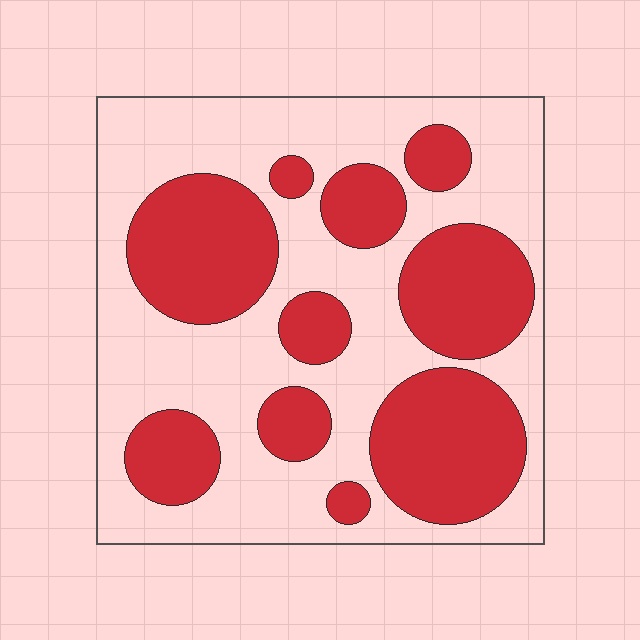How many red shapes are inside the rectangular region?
10.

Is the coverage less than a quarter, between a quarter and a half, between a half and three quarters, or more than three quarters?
Between a quarter and a half.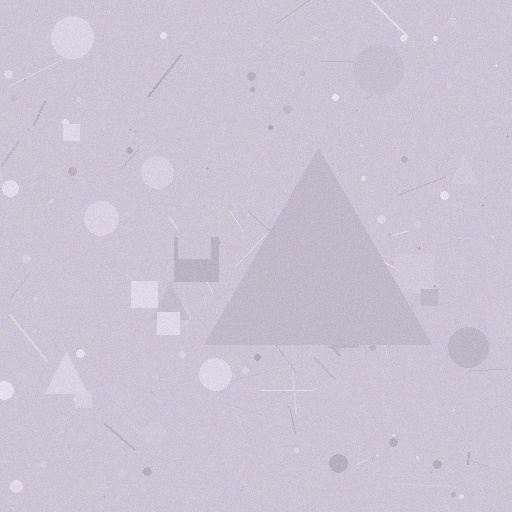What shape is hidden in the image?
A triangle is hidden in the image.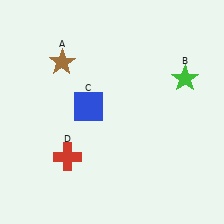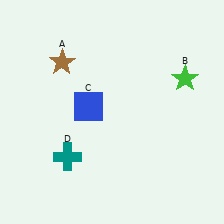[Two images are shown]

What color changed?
The cross (D) changed from red in Image 1 to teal in Image 2.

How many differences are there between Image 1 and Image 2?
There is 1 difference between the two images.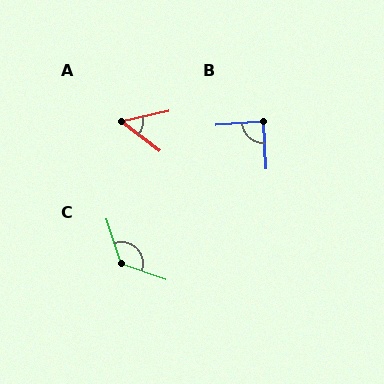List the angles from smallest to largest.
A (50°), B (89°), C (127°).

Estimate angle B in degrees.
Approximately 89 degrees.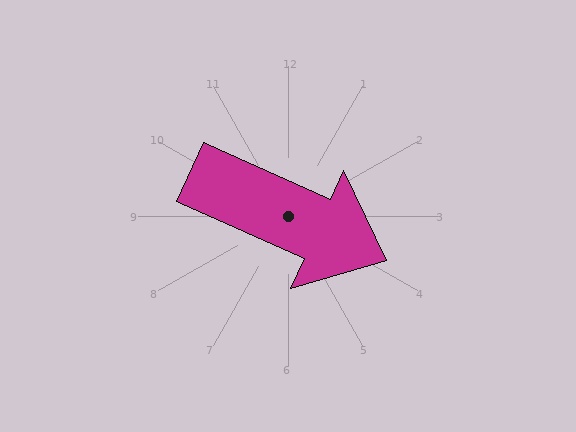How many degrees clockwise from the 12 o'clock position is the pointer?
Approximately 114 degrees.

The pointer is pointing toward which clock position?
Roughly 4 o'clock.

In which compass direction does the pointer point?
Southeast.